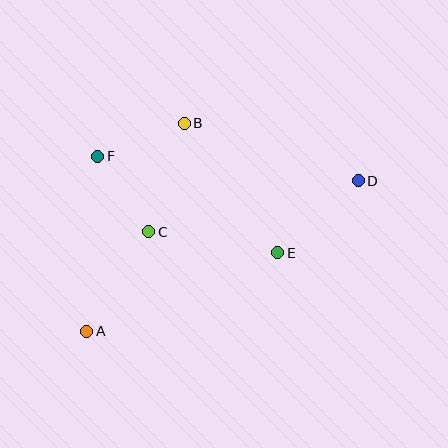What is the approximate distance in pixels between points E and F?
The distance between E and F is approximately 204 pixels.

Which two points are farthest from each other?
Points A and D are farthest from each other.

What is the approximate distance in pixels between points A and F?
The distance between A and F is approximately 175 pixels.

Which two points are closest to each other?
Points C and F are closest to each other.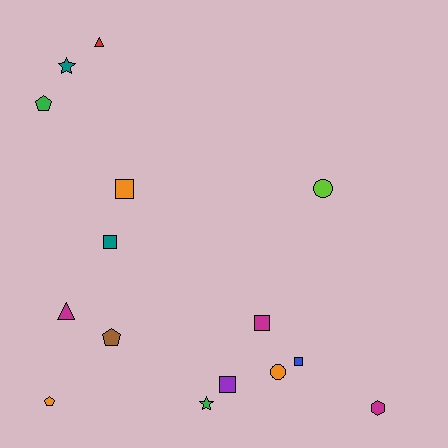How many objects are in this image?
There are 15 objects.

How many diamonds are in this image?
There are no diamonds.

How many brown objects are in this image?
There is 1 brown object.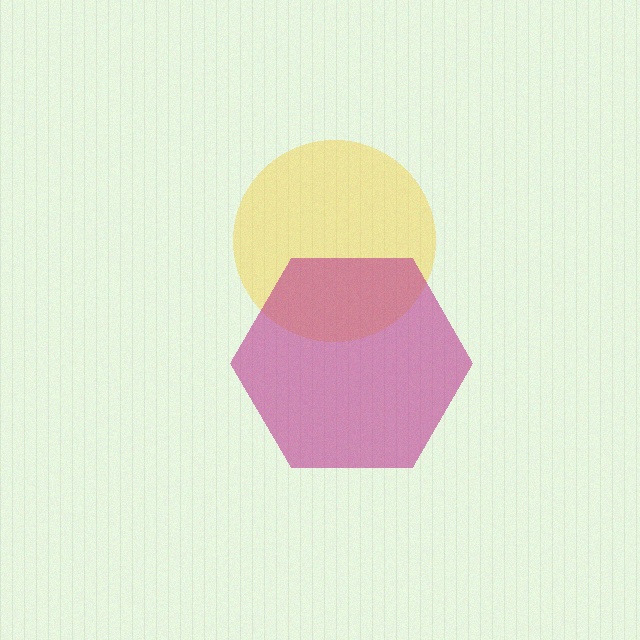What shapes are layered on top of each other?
The layered shapes are: a yellow circle, a magenta hexagon.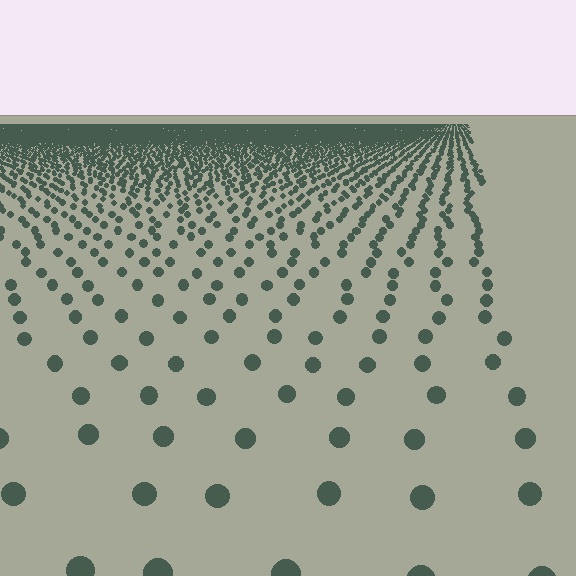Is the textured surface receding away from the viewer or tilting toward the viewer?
The surface is receding away from the viewer. Texture elements get smaller and denser toward the top.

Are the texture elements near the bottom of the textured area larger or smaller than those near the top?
Larger. Near the bottom, elements are closer to the viewer and appear at a bigger on-screen size.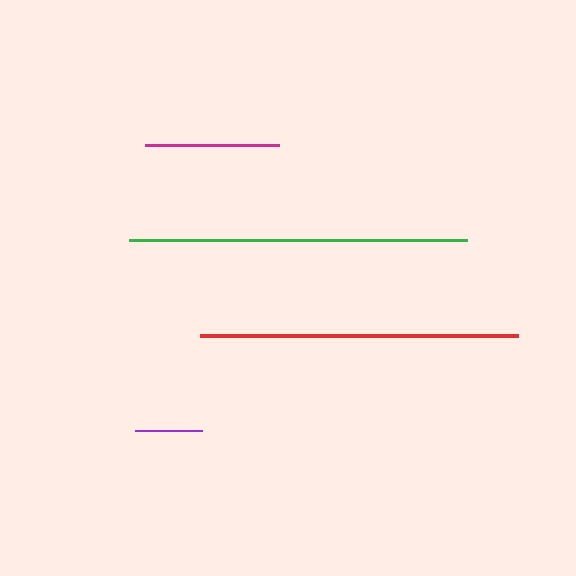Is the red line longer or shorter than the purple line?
The red line is longer than the purple line.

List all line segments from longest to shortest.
From longest to shortest: green, red, magenta, purple.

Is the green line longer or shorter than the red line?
The green line is longer than the red line.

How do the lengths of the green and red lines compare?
The green and red lines are approximately the same length.